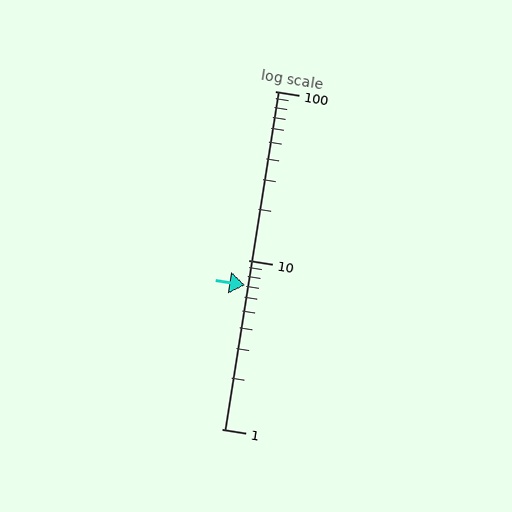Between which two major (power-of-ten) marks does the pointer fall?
The pointer is between 1 and 10.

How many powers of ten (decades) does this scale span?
The scale spans 2 decades, from 1 to 100.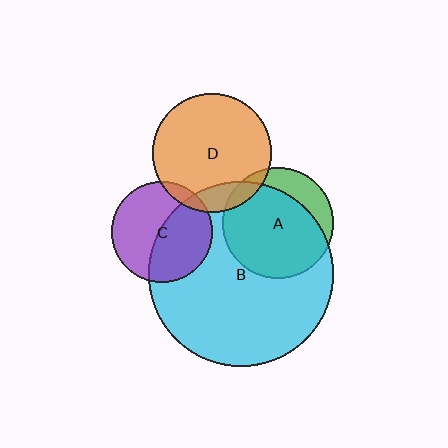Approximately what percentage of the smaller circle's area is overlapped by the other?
Approximately 15%.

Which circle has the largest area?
Circle B (cyan).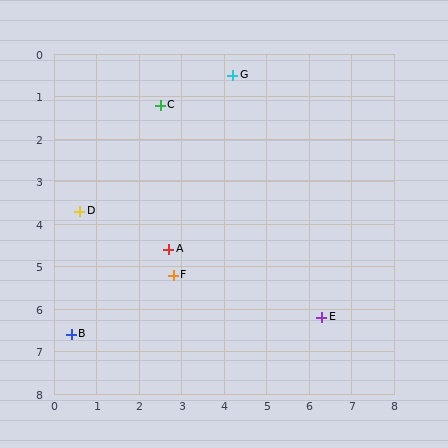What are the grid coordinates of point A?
Point A is at approximately (2.7, 4.6).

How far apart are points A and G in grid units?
Points A and G are about 4.4 grid units apart.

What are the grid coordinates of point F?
Point F is at approximately (2.8, 5.2).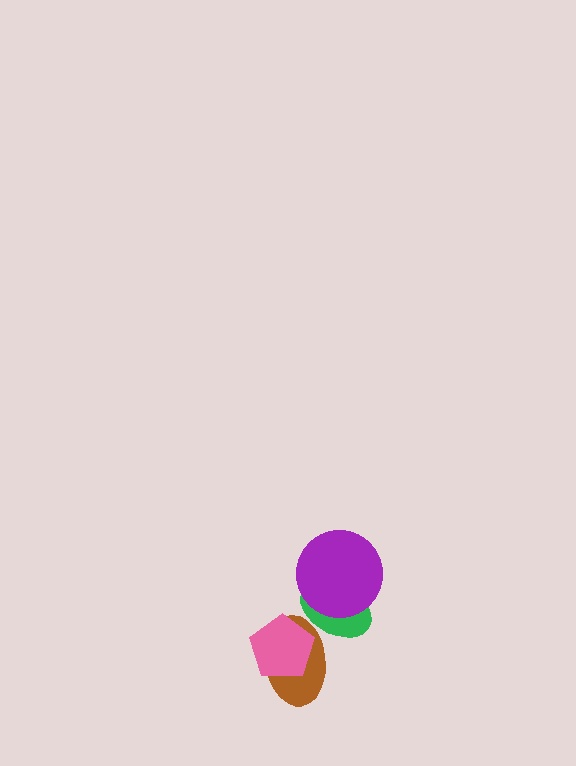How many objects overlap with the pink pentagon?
1 object overlaps with the pink pentagon.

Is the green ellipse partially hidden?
Yes, it is partially covered by another shape.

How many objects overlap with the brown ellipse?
2 objects overlap with the brown ellipse.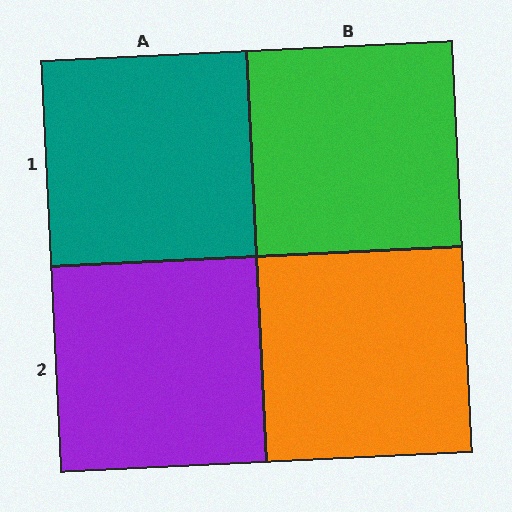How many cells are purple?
1 cell is purple.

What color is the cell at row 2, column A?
Purple.